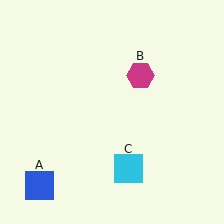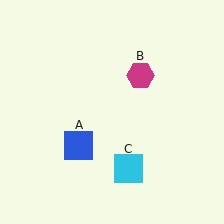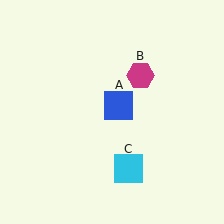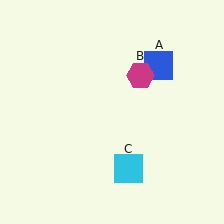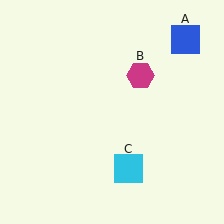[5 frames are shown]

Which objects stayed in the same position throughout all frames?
Magenta hexagon (object B) and cyan square (object C) remained stationary.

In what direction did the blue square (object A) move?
The blue square (object A) moved up and to the right.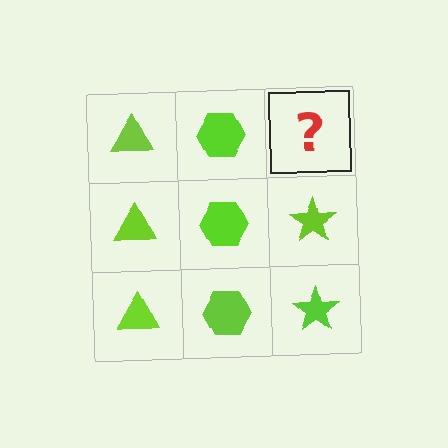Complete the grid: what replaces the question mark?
The question mark should be replaced with a lime star.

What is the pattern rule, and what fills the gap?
The rule is that each column has a consistent shape. The gap should be filled with a lime star.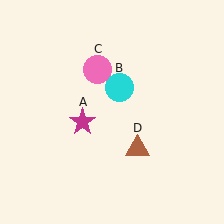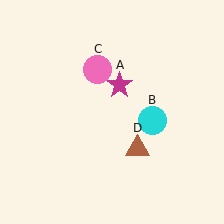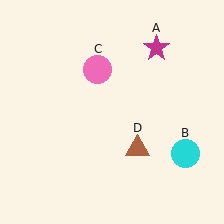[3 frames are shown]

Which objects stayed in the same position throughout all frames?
Pink circle (object C) and brown triangle (object D) remained stationary.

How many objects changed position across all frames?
2 objects changed position: magenta star (object A), cyan circle (object B).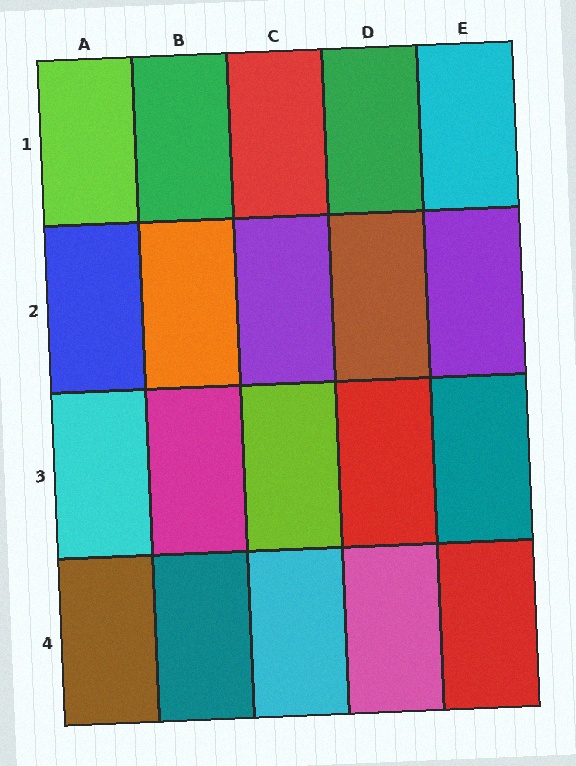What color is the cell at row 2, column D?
Brown.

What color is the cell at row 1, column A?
Lime.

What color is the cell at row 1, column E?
Cyan.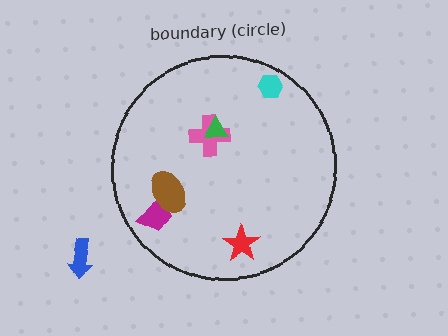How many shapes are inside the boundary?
6 inside, 1 outside.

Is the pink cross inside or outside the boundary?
Inside.